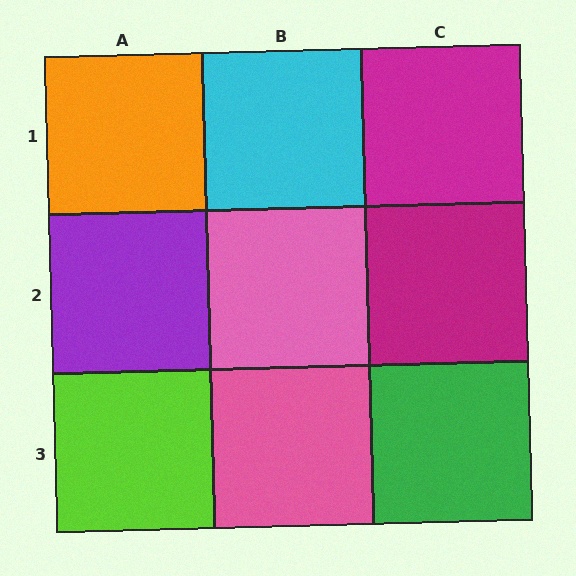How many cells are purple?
1 cell is purple.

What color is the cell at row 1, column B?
Cyan.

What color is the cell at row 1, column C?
Magenta.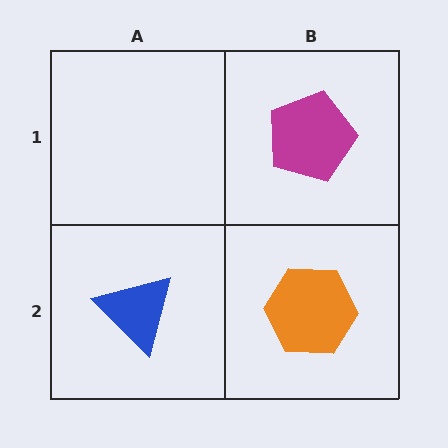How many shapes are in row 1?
1 shape.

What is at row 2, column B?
An orange hexagon.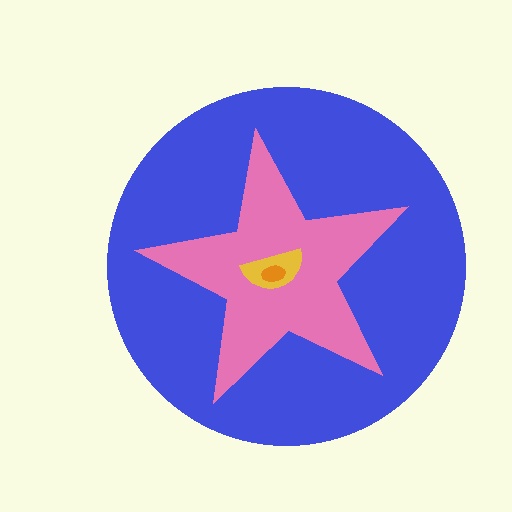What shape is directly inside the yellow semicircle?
The orange ellipse.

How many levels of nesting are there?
4.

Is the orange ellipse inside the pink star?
Yes.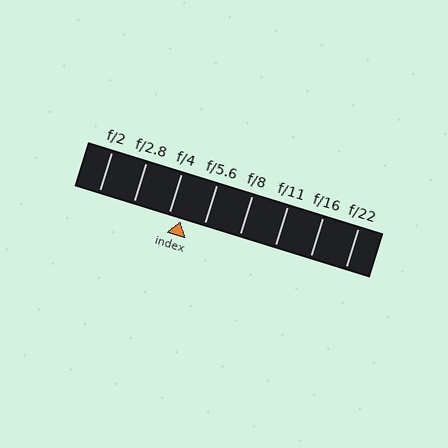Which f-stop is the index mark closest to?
The index mark is closest to f/4.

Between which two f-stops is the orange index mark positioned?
The index mark is between f/4 and f/5.6.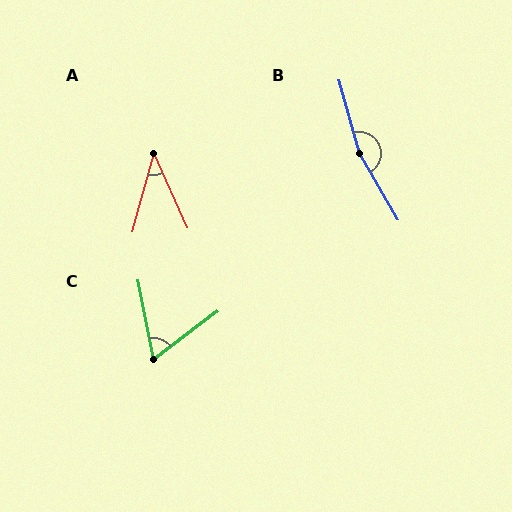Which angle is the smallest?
A, at approximately 40 degrees.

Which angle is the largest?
B, at approximately 165 degrees.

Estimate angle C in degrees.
Approximately 65 degrees.